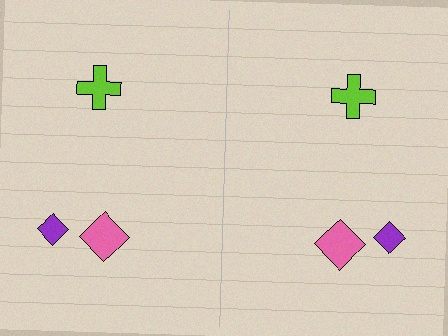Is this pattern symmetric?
Yes, this pattern has bilateral (reflection) symmetry.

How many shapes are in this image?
There are 6 shapes in this image.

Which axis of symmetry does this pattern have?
The pattern has a vertical axis of symmetry running through the center of the image.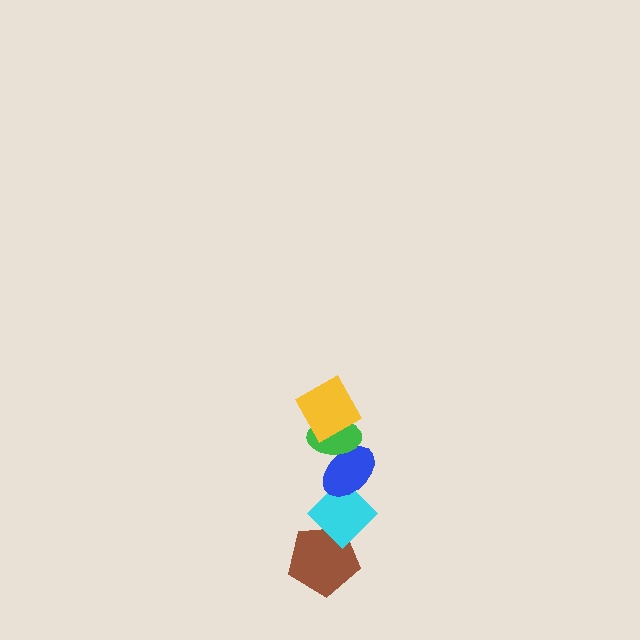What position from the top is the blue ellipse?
The blue ellipse is 3rd from the top.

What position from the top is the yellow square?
The yellow square is 1st from the top.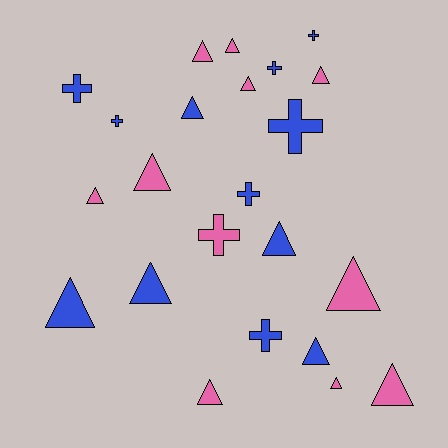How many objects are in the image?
There are 23 objects.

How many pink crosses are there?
There is 1 pink cross.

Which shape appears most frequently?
Triangle, with 15 objects.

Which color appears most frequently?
Blue, with 12 objects.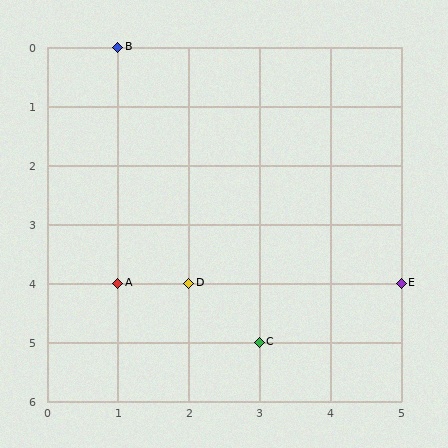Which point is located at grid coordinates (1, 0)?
Point B is at (1, 0).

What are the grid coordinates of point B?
Point B is at grid coordinates (1, 0).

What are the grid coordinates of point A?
Point A is at grid coordinates (1, 4).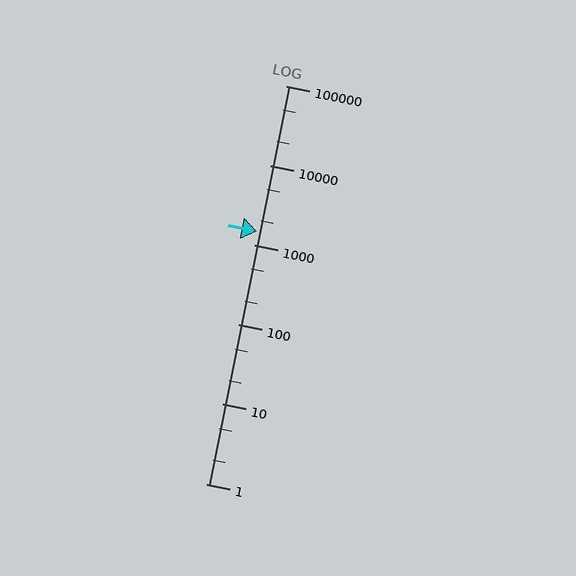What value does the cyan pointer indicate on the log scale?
The pointer indicates approximately 1500.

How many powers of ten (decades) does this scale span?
The scale spans 5 decades, from 1 to 100000.